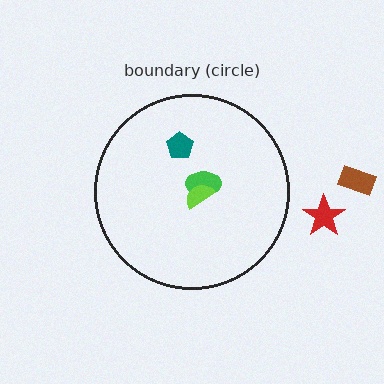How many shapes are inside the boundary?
3 inside, 2 outside.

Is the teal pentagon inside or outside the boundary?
Inside.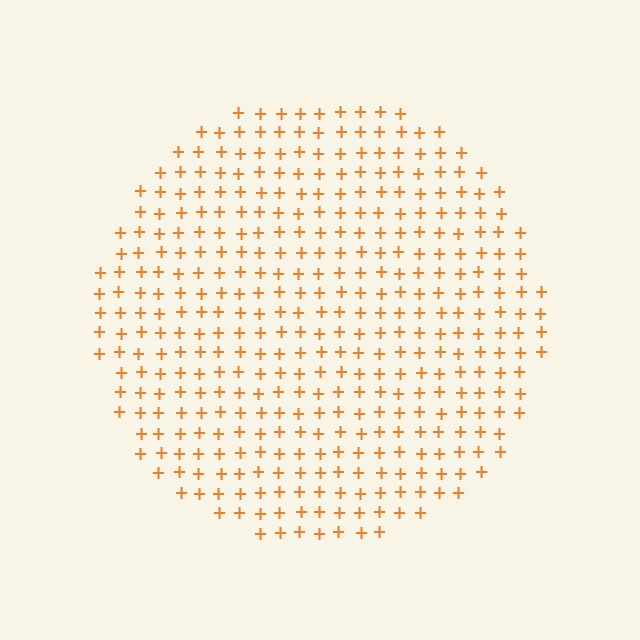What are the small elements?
The small elements are plus signs.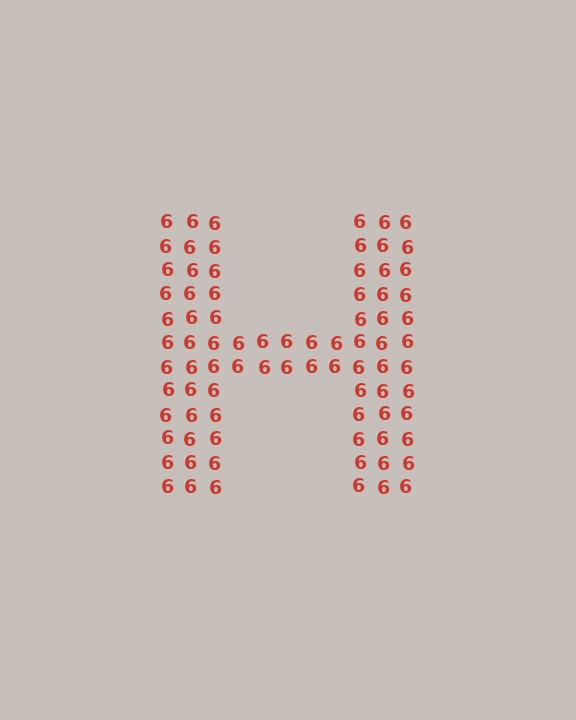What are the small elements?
The small elements are digit 6's.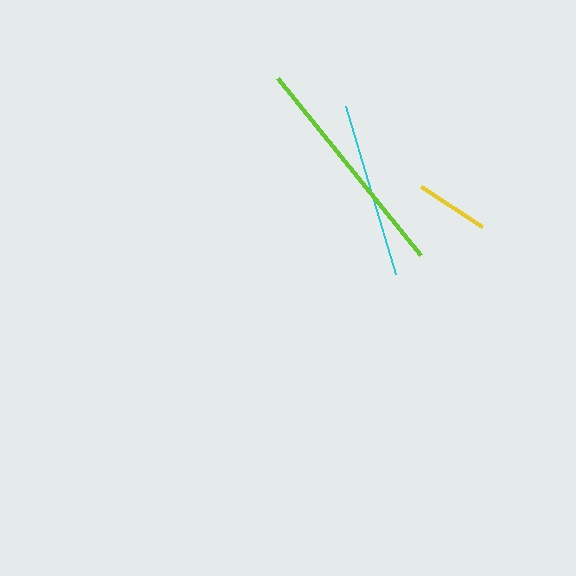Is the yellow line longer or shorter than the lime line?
The lime line is longer than the yellow line.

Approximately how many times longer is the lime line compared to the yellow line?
The lime line is approximately 3.1 times the length of the yellow line.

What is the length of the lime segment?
The lime segment is approximately 228 pixels long.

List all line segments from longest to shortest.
From longest to shortest: lime, cyan, yellow.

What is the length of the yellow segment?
The yellow segment is approximately 73 pixels long.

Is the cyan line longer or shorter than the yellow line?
The cyan line is longer than the yellow line.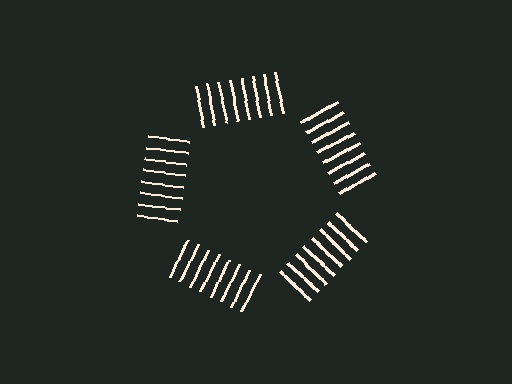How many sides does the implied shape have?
5 sides — the line-ends trace a pentagon.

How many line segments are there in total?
40 — 8 along each of the 5 edges.